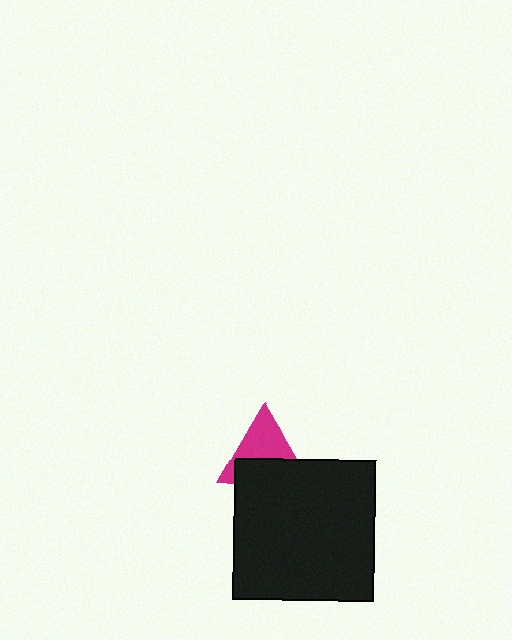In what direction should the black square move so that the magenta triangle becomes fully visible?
The black square should move down. That is the shortest direction to clear the overlap and leave the magenta triangle fully visible.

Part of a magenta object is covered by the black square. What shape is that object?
It is a triangle.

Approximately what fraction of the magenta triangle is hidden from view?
Roughly 46% of the magenta triangle is hidden behind the black square.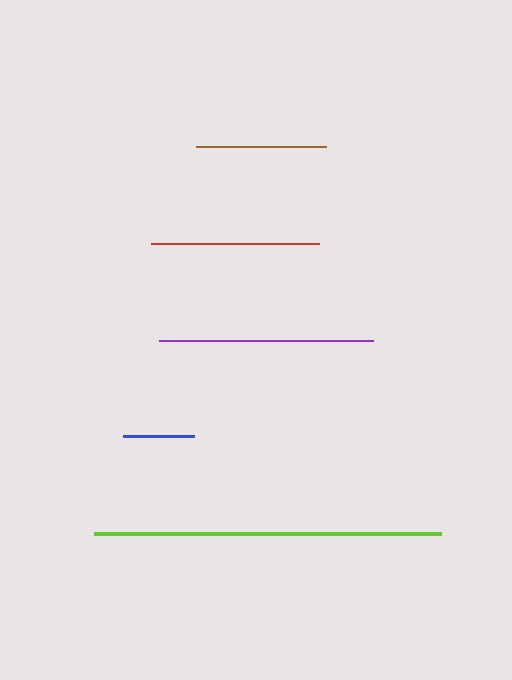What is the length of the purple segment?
The purple segment is approximately 215 pixels long.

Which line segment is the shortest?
The blue line is the shortest at approximately 70 pixels.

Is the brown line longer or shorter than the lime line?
The lime line is longer than the brown line.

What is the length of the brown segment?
The brown segment is approximately 130 pixels long.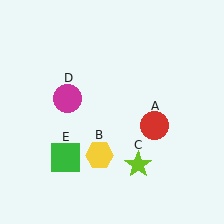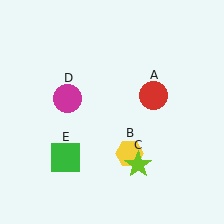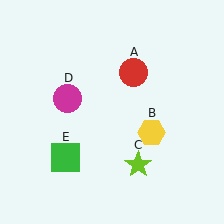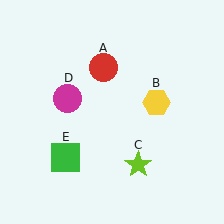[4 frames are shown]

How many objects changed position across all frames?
2 objects changed position: red circle (object A), yellow hexagon (object B).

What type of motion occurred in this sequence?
The red circle (object A), yellow hexagon (object B) rotated counterclockwise around the center of the scene.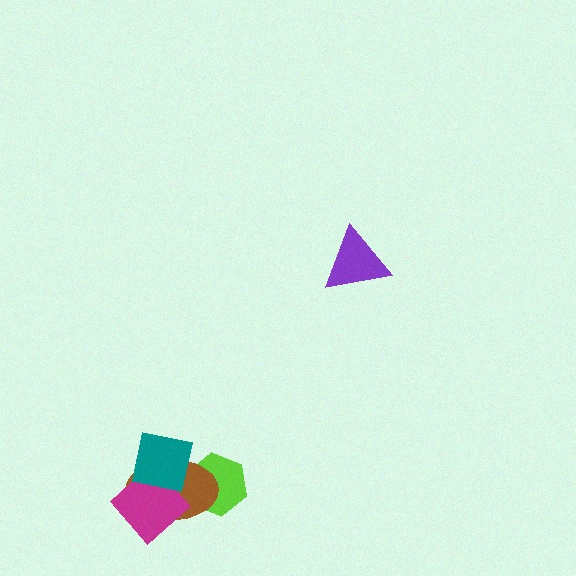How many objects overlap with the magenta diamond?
2 objects overlap with the magenta diamond.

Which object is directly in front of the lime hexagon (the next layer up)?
The brown ellipse is directly in front of the lime hexagon.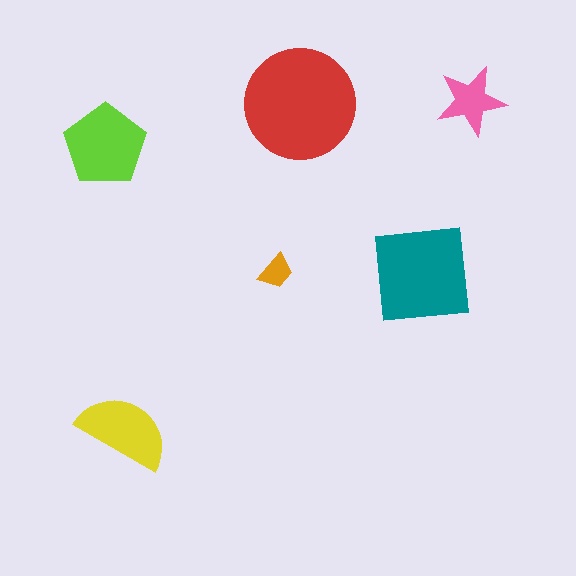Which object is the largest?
The red circle.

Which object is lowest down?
The yellow semicircle is bottommost.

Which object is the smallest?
The orange trapezoid.